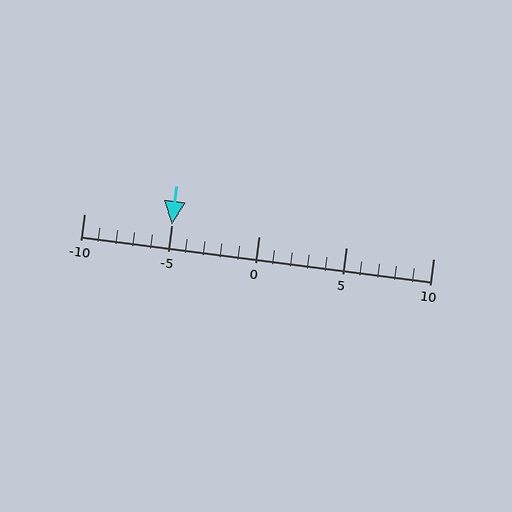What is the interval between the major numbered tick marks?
The major tick marks are spaced 5 units apart.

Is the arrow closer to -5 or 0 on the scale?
The arrow is closer to -5.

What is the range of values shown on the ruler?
The ruler shows values from -10 to 10.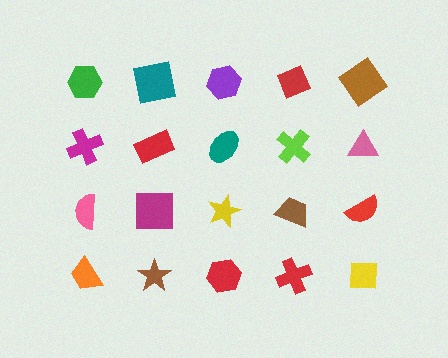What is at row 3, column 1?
A pink semicircle.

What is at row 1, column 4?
A red diamond.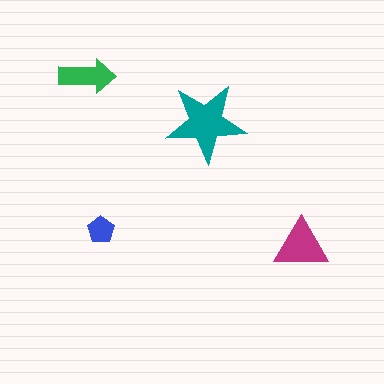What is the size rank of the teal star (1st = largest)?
1st.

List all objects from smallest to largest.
The blue pentagon, the green arrow, the magenta triangle, the teal star.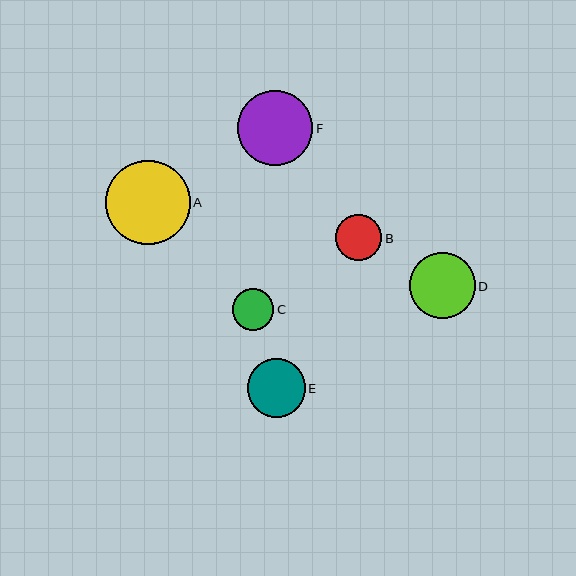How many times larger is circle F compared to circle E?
Circle F is approximately 1.3 times the size of circle E.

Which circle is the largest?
Circle A is the largest with a size of approximately 84 pixels.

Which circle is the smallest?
Circle C is the smallest with a size of approximately 42 pixels.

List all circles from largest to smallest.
From largest to smallest: A, F, D, E, B, C.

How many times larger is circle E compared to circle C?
Circle E is approximately 1.4 times the size of circle C.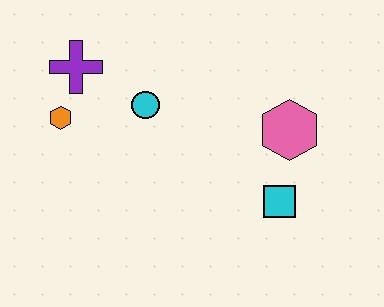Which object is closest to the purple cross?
The orange hexagon is closest to the purple cross.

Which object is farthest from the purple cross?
The cyan square is farthest from the purple cross.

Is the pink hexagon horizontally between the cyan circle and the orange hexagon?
No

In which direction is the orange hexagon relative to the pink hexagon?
The orange hexagon is to the left of the pink hexagon.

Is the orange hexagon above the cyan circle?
No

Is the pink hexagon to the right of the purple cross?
Yes